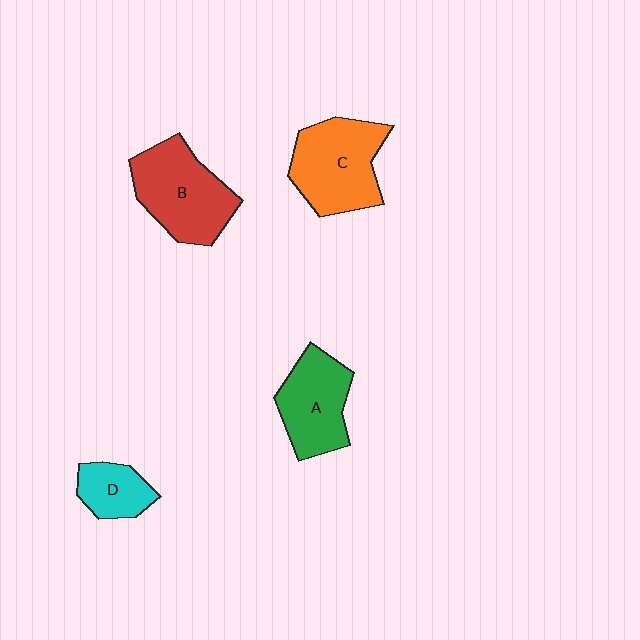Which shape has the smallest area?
Shape D (cyan).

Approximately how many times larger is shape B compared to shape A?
Approximately 1.2 times.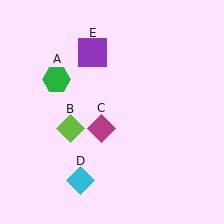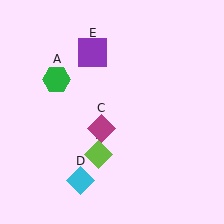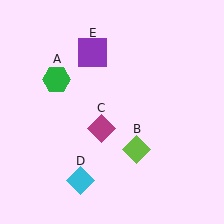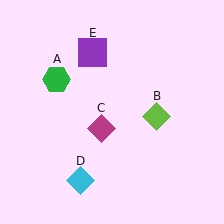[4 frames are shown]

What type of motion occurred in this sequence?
The lime diamond (object B) rotated counterclockwise around the center of the scene.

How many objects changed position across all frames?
1 object changed position: lime diamond (object B).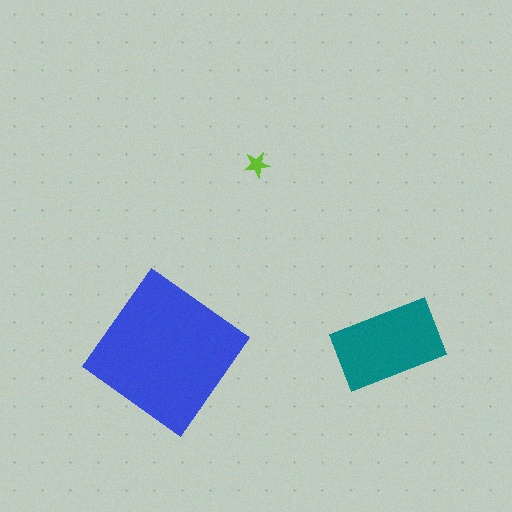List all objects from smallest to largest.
The lime star, the teal rectangle, the blue diamond.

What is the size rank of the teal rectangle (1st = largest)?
2nd.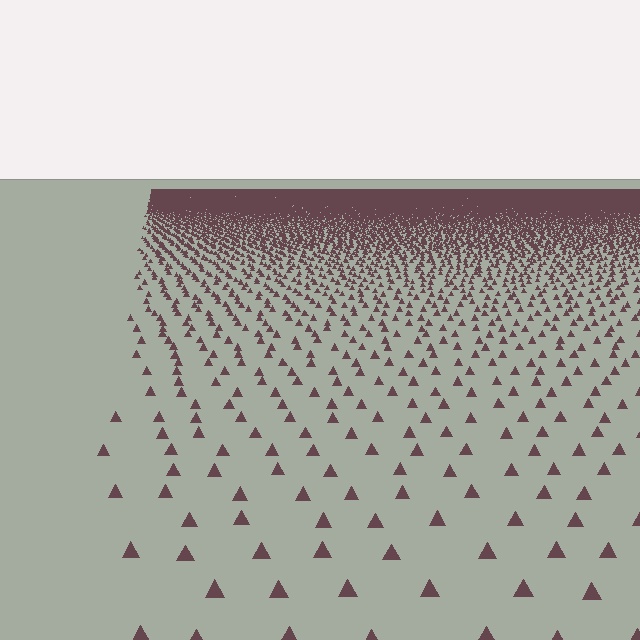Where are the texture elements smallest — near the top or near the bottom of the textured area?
Near the top.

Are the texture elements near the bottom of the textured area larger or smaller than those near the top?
Larger. Near the bottom, elements are closer to the viewer and appear at a bigger on-screen size.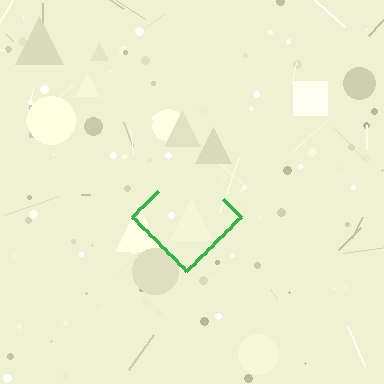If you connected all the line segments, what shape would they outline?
They would outline a diamond.